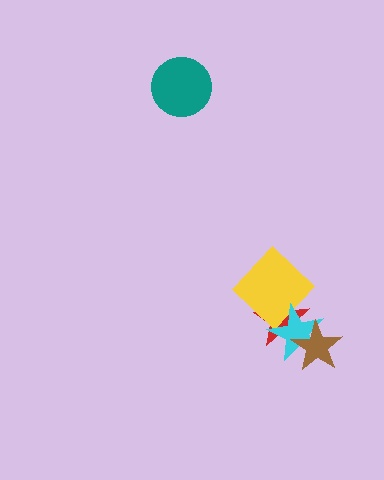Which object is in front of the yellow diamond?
The cyan star is in front of the yellow diamond.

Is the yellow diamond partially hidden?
Yes, it is partially covered by another shape.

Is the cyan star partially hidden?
Yes, it is partially covered by another shape.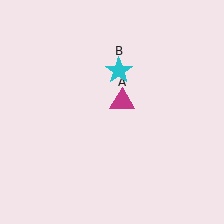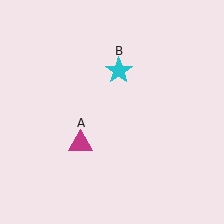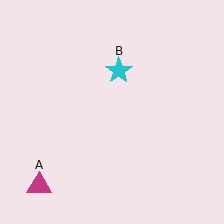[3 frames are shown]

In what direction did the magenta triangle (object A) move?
The magenta triangle (object A) moved down and to the left.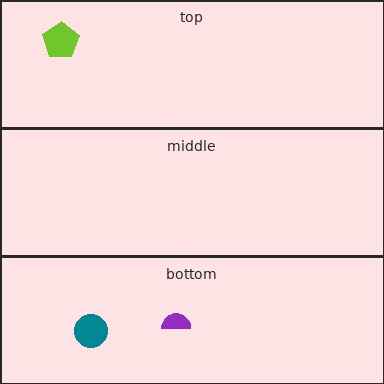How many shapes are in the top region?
1.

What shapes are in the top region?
The lime pentagon.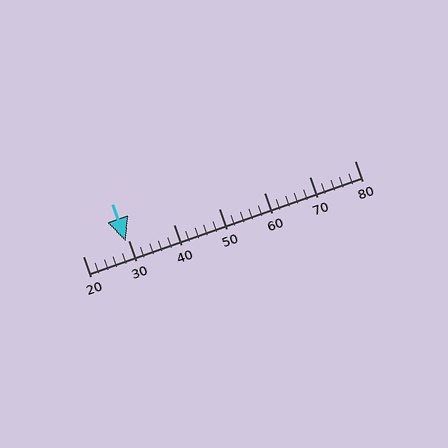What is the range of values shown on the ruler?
The ruler shows values from 20 to 80.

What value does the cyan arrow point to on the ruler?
The cyan arrow points to approximately 30.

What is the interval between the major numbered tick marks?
The major tick marks are spaced 10 units apart.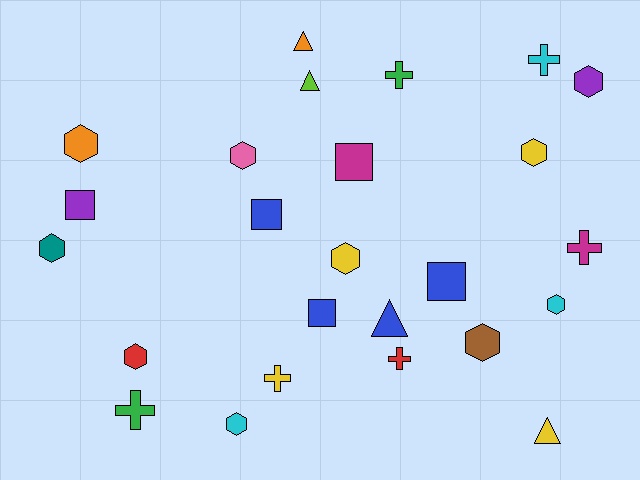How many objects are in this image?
There are 25 objects.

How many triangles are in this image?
There are 4 triangles.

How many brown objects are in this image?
There is 1 brown object.